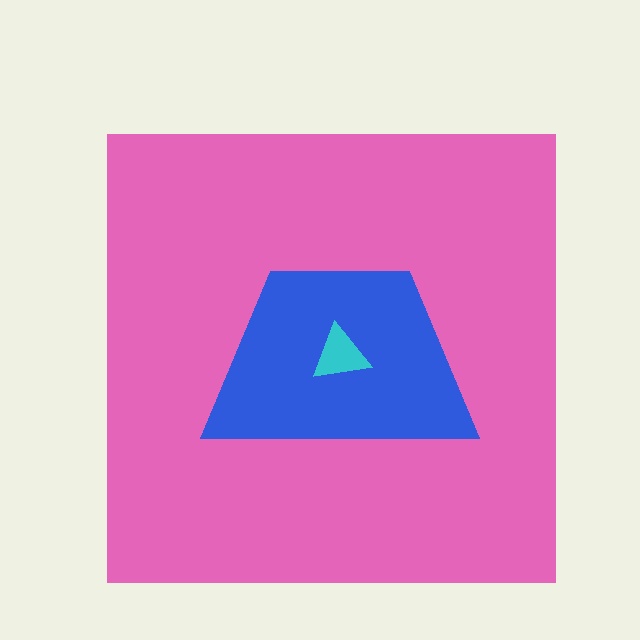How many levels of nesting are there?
3.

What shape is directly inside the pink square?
The blue trapezoid.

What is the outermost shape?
The pink square.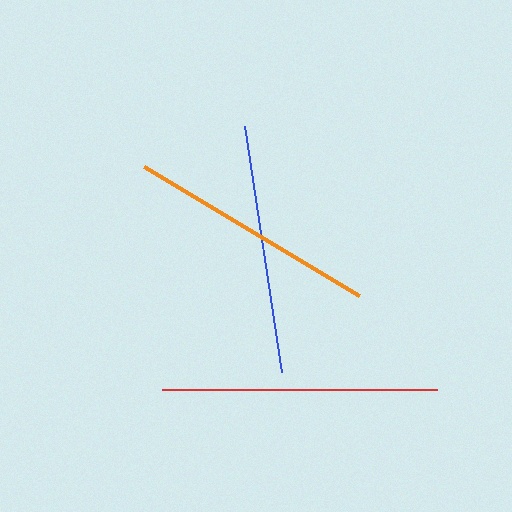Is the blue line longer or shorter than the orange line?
The orange line is longer than the blue line.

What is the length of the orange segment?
The orange segment is approximately 251 pixels long.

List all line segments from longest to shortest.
From longest to shortest: red, orange, blue.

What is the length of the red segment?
The red segment is approximately 275 pixels long.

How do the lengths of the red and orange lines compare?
The red and orange lines are approximately the same length.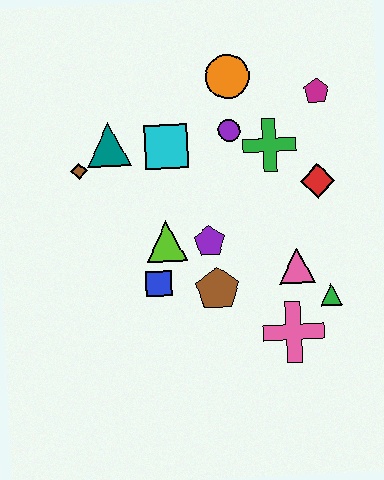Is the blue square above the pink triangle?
No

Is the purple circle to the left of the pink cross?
Yes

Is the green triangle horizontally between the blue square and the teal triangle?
No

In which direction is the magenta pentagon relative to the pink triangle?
The magenta pentagon is above the pink triangle.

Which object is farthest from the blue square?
The magenta pentagon is farthest from the blue square.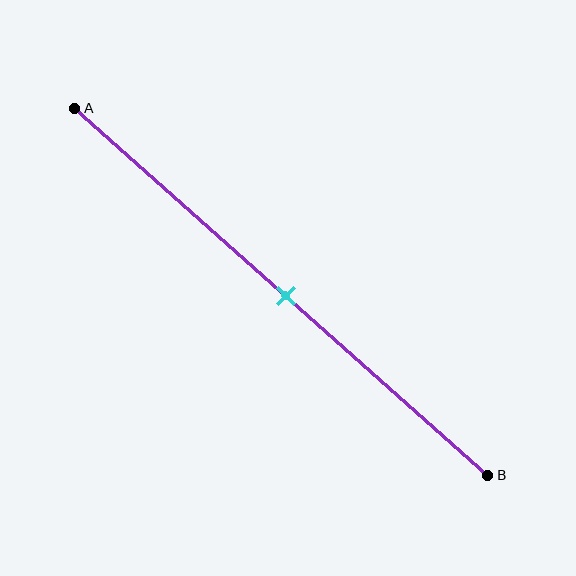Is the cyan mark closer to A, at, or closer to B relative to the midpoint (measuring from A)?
The cyan mark is approximately at the midpoint of segment AB.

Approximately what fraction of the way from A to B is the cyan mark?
The cyan mark is approximately 50% of the way from A to B.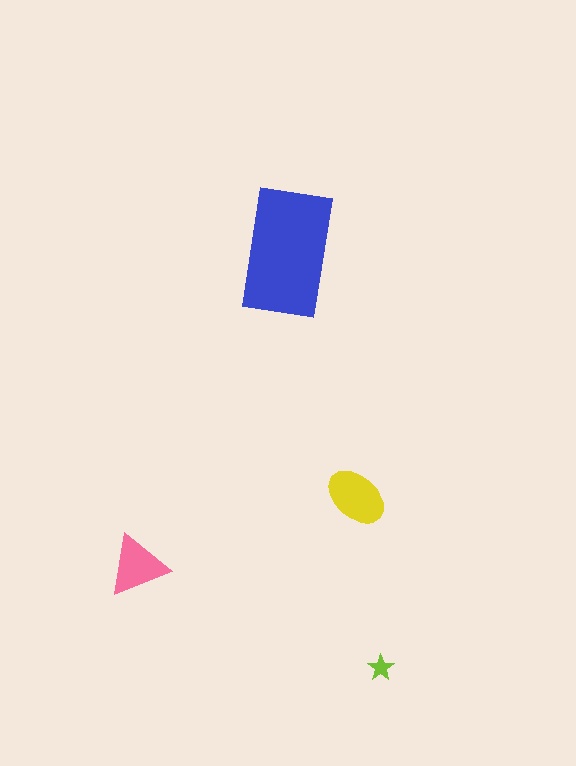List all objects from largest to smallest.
The blue rectangle, the yellow ellipse, the pink triangle, the lime star.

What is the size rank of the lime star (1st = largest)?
4th.